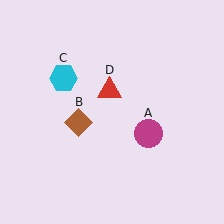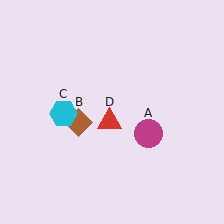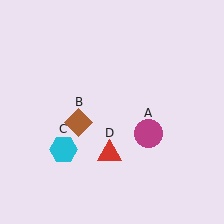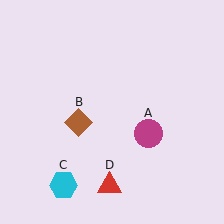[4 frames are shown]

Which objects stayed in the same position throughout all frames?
Magenta circle (object A) and brown diamond (object B) remained stationary.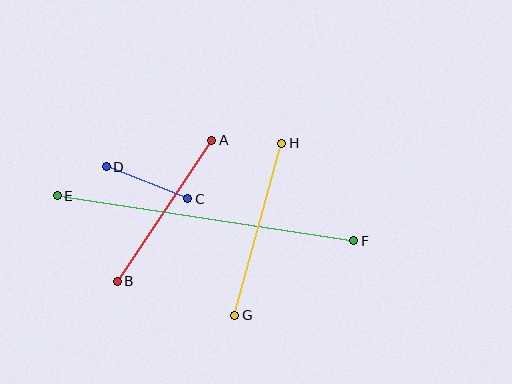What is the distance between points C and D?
The distance is approximately 87 pixels.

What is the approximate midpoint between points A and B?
The midpoint is at approximately (164, 211) pixels.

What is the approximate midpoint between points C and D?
The midpoint is at approximately (147, 183) pixels.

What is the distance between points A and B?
The distance is approximately 170 pixels.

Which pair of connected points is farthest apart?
Points E and F are farthest apart.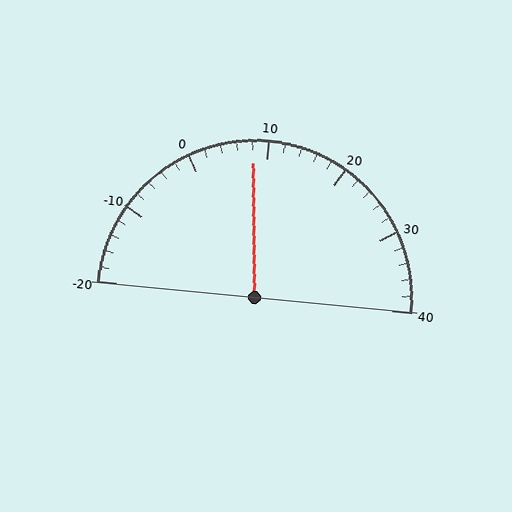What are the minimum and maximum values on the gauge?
The gauge ranges from -20 to 40.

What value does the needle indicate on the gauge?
The needle indicates approximately 8.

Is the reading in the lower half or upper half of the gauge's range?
The reading is in the lower half of the range (-20 to 40).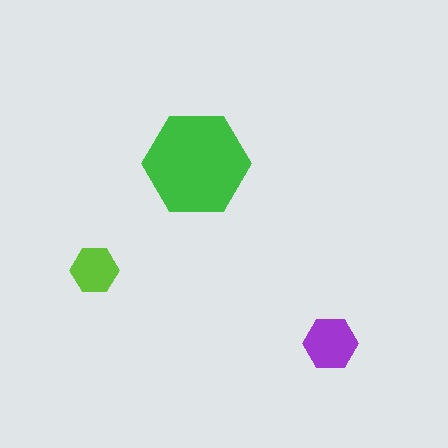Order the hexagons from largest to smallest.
the green one, the purple one, the lime one.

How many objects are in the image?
There are 3 objects in the image.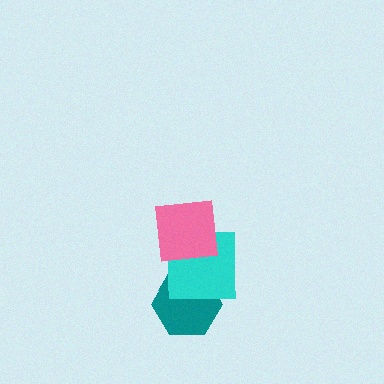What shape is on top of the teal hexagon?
The cyan square is on top of the teal hexagon.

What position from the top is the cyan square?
The cyan square is 2nd from the top.